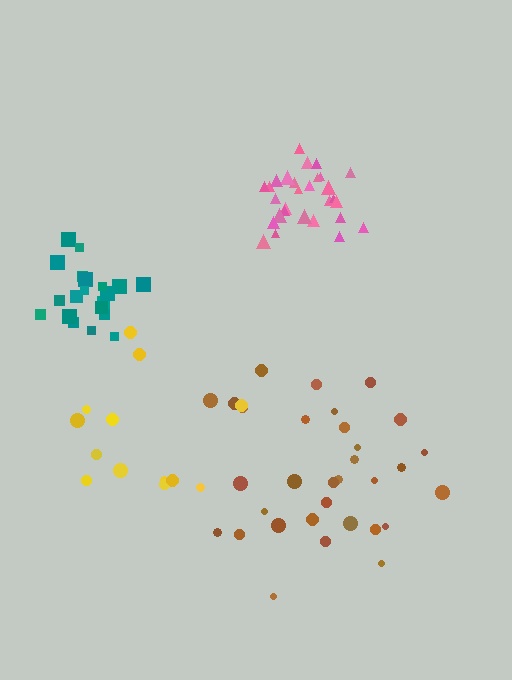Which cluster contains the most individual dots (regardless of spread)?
Brown (32).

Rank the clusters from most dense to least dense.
pink, teal, yellow, brown.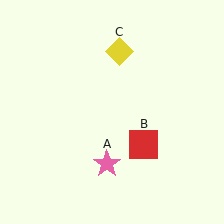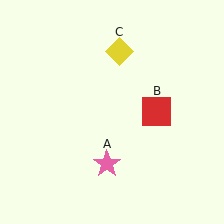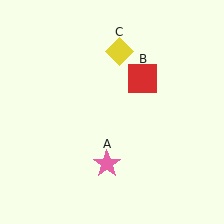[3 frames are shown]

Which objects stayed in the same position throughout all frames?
Pink star (object A) and yellow diamond (object C) remained stationary.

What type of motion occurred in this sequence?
The red square (object B) rotated counterclockwise around the center of the scene.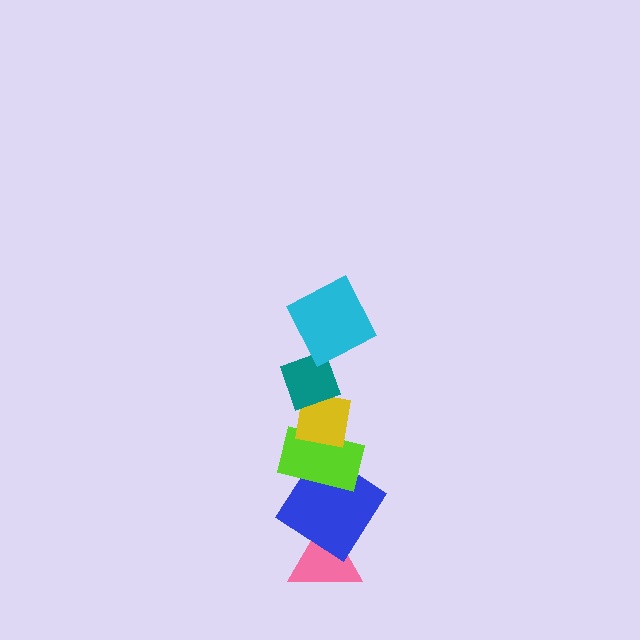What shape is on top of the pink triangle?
The blue diamond is on top of the pink triangle.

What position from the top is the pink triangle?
The pink triangle is 6th from the top.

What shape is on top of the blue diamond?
The lime rectangle is on top of the blue diamond.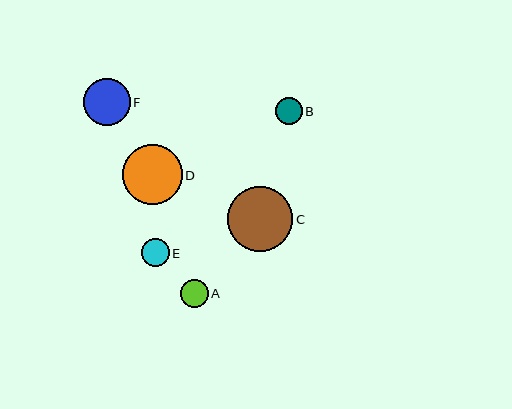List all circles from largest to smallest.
From largest to smallest: C, D, F, E, A, B.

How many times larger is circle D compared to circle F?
Circle D is approximately 1.3 times the size of circle F.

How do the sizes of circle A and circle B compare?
Circle A and circle B are approximately the same size.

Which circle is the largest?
Circle C is the largest with a size of approximately 65 pixels.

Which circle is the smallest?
Circle B is the smallest with a size of approximately 27 pixels.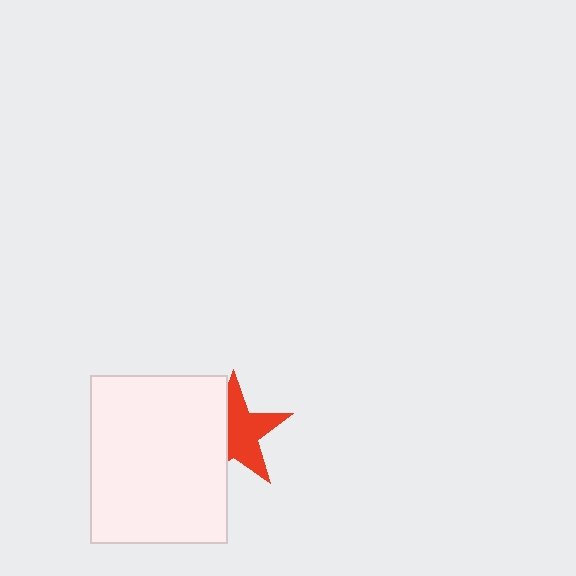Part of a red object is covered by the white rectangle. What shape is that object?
It is a star.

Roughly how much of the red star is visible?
About half of it is visible (roughly 61%).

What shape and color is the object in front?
The object in front is a white rectangle.